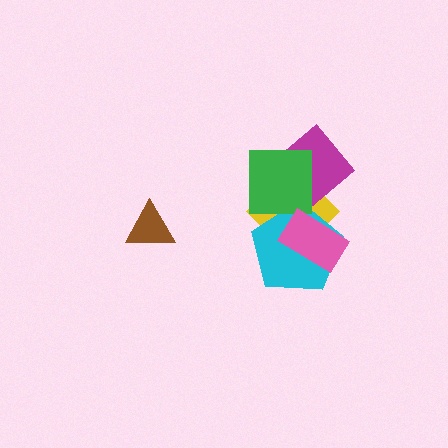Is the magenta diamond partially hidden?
Yes, it is partially covered by another shape.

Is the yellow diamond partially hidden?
Yes, it is partially covered by another shape.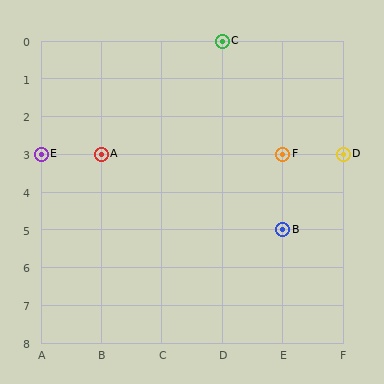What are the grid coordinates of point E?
Point E is at grid coordinates (A, 3).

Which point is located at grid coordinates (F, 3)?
Point D is at (F, 3).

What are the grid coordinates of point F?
Point F is at grid coordinates (E, 3).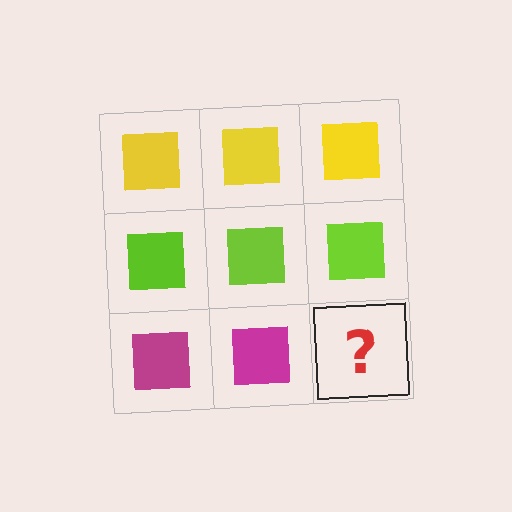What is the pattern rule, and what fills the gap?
The rule is that each row has a consistent color. The gap should be filled with a magenta square.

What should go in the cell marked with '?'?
The missing cell should contain a magenta square.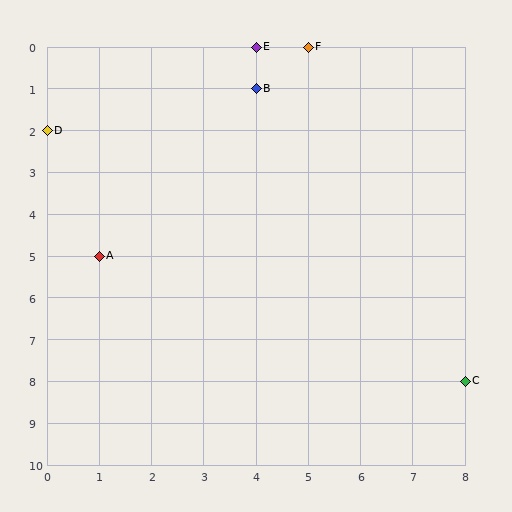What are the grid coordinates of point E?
Point E is at grid coordinates (4, 0).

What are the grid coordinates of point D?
Point D is at grid coordinates (0, 2).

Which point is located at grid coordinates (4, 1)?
Point B is at (4, 1).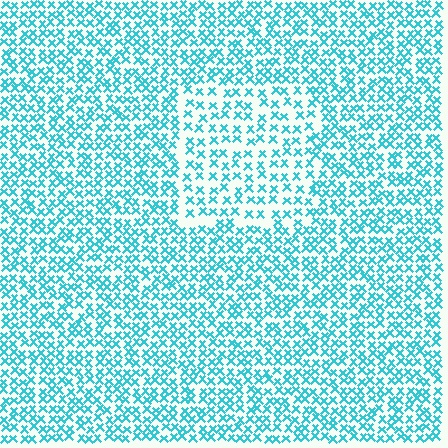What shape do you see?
I see a rectangle.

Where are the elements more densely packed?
The elements are more densely packed outside the rectangle boundary.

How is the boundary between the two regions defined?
The boundary is defined by a change in element density (approximately 1.7x ratio). All elements are the same color, size, and shape.